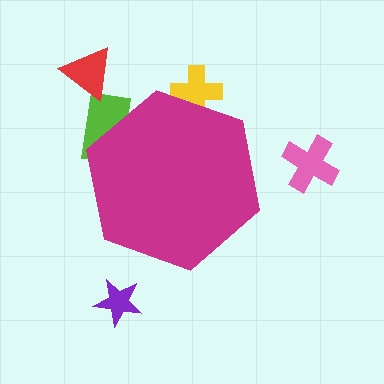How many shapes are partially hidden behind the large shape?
2 shapes are partially hidden.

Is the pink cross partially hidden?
No, the pink cross is fully visible.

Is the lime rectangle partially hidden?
Yes, the lime rectangle is partially hidden behind the magenta hexagon.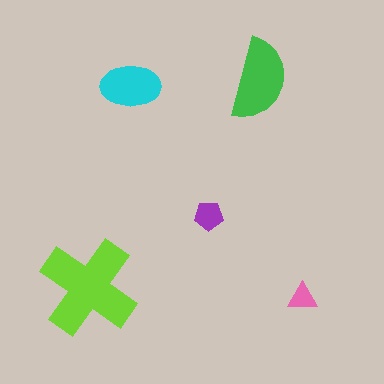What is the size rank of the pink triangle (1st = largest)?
5th.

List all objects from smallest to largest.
The pink triangle, the purple pentagon, the cyan ellipse, the green semicircle, the lime cross.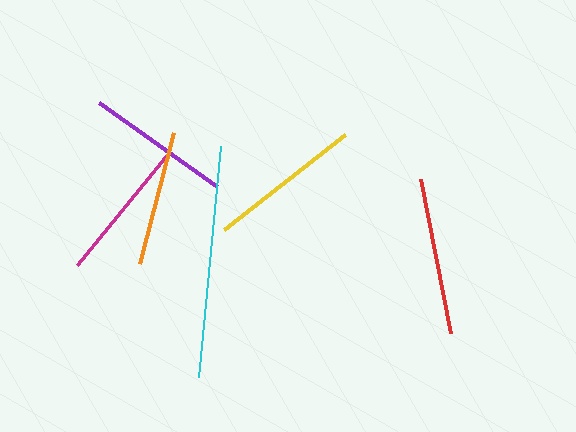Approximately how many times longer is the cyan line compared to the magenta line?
The cyan line is approximately 1.6 times the length of the magenta line.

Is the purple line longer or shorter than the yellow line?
The yellow line is longer than the purple line.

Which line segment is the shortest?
The orange line is the shortest at approximately 135 pixels.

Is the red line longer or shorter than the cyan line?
The cyan line is longer than the red line.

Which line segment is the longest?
The cyan line is the longest at approximately 232 pixels.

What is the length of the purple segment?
The purple segment is approximately 144 pixels long.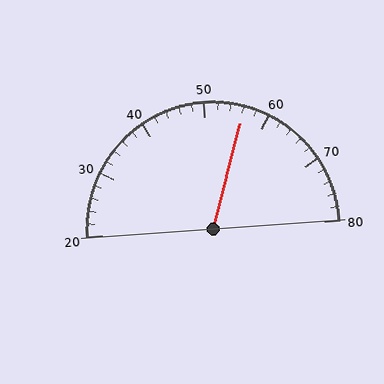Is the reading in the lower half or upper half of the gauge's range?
The reading is in the upper half of the range (20 to 80).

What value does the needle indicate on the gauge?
The needle indicates approximately 56.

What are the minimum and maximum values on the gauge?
The gauge ranges from 20 to 80.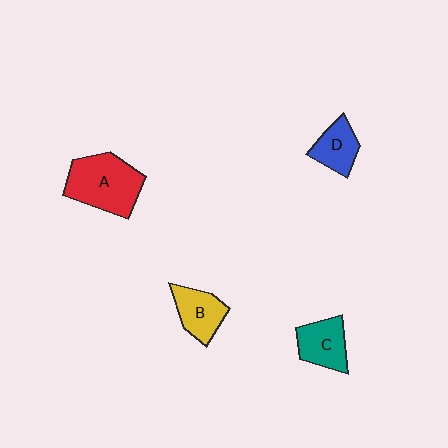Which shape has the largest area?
Shape A (red).